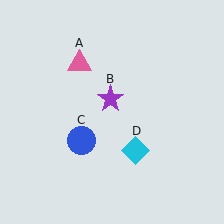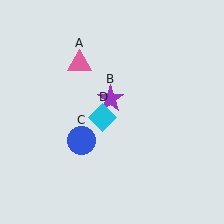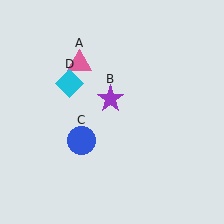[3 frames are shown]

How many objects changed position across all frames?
1 object changed position: cyan diamond (object D).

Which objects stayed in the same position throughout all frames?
Pink triangle (object A) and purple star (object B) and blue circle (object C) remained stationary.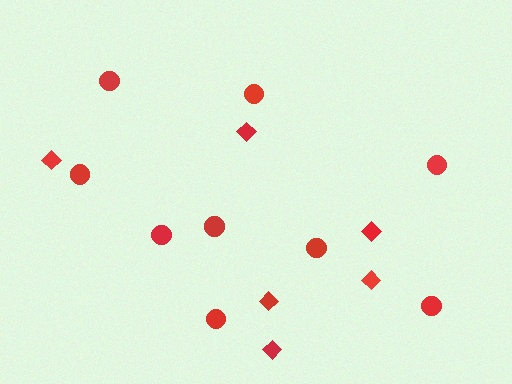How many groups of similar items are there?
There are 2 groups: one group of circles (9) and one group of diamonds (6).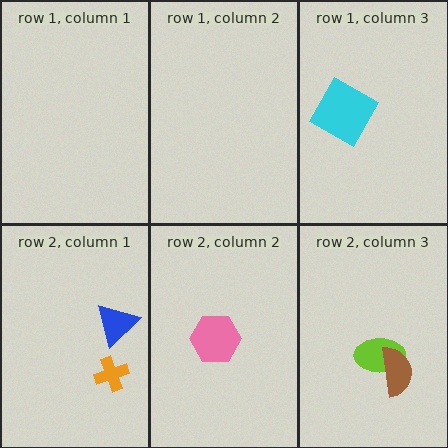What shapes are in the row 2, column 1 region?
The orange cross, the blue triangle.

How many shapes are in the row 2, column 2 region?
1.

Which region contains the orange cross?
The row 2, column 1 region.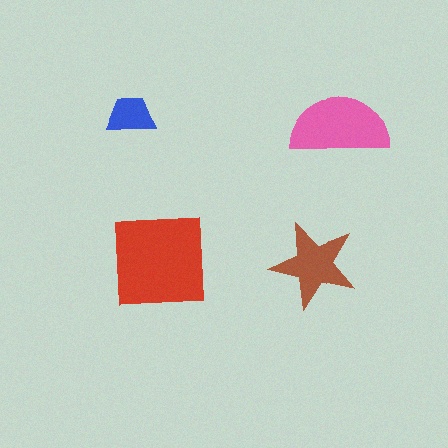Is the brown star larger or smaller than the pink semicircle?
Smaller.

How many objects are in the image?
There are 4 objects in the image.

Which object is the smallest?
The blue trapezoid.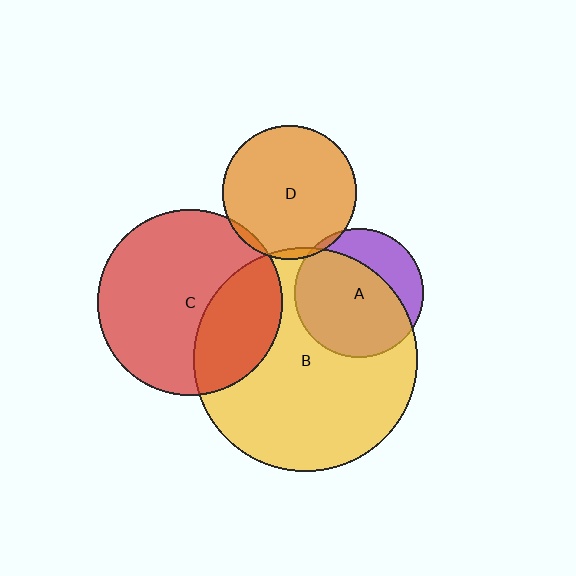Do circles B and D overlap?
Yes.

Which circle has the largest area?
Circle B (yellow).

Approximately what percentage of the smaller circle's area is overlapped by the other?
Approximately 5%.